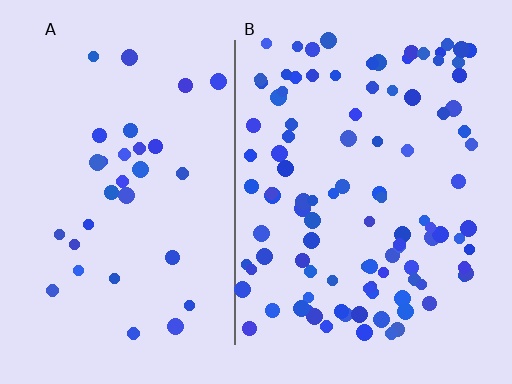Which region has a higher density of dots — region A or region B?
B (the right).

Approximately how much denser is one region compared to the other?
Approximately 3.2× — region B over region A.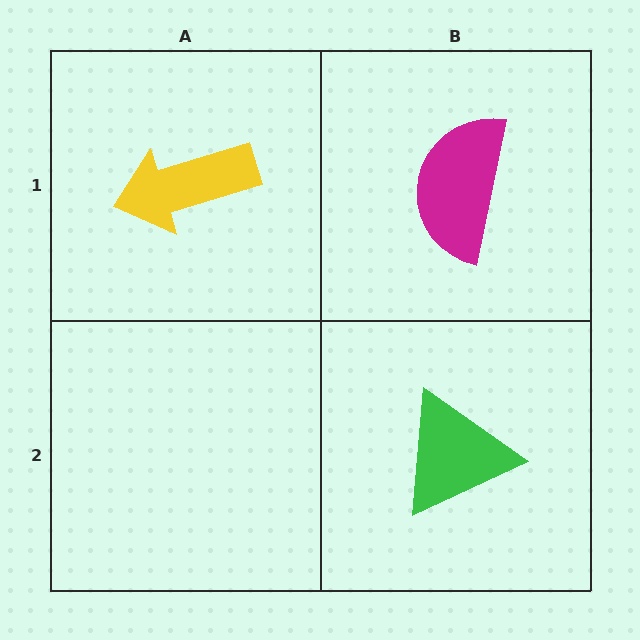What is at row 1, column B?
A magenta semicircle.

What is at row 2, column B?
A green triangle.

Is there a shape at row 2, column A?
No, that cell is empty.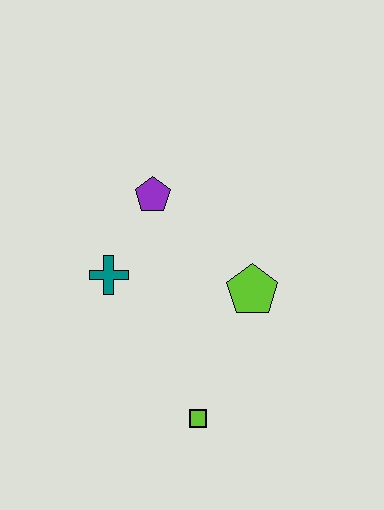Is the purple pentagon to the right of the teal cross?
Yes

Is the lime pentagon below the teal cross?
Yes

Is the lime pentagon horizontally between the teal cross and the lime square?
No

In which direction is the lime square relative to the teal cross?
The lime square is below the teal cross.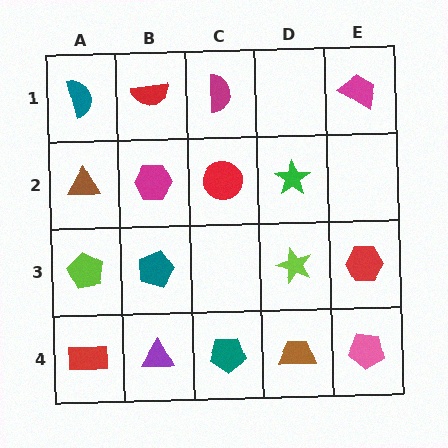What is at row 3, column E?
A red hexagon.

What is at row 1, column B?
A red semicircle.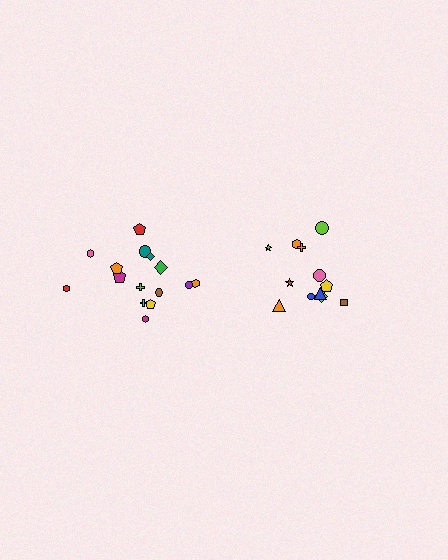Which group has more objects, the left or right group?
The left group.